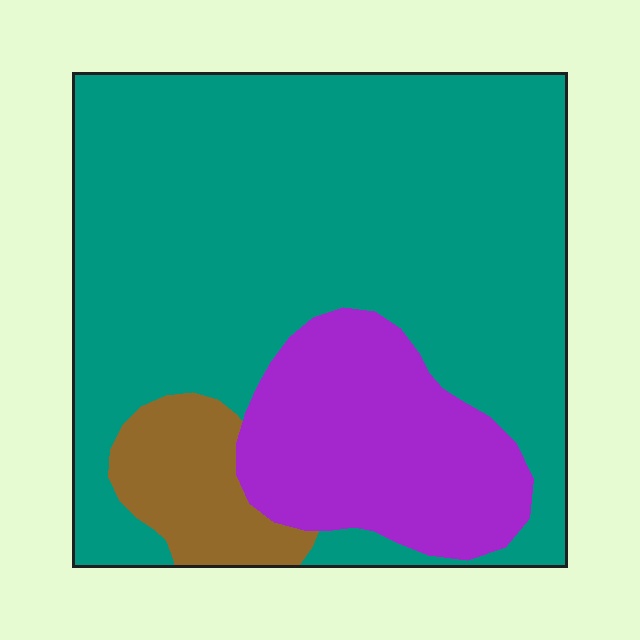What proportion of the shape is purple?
Purple takes up about one fifth (1/5) of the shape.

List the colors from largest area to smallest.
From largest to smallest: teal, purple, brown.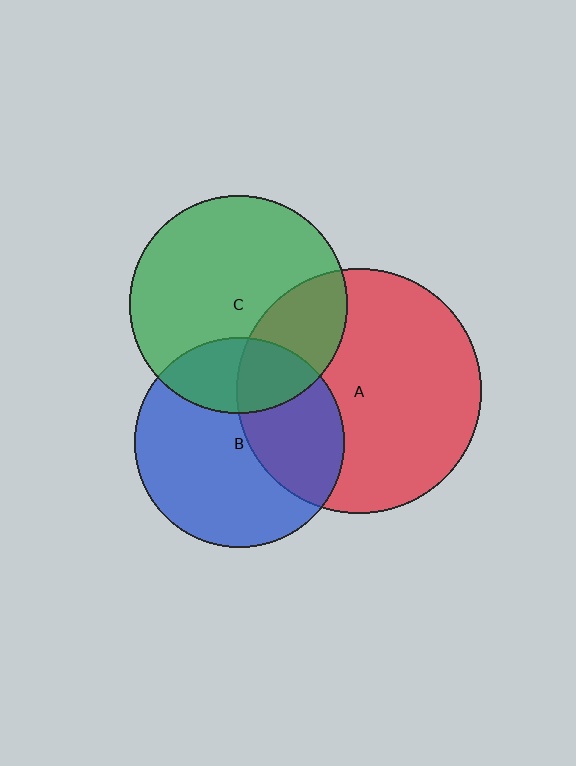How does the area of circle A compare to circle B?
Approximately 1.4 times.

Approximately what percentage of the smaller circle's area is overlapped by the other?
Approximately 25%.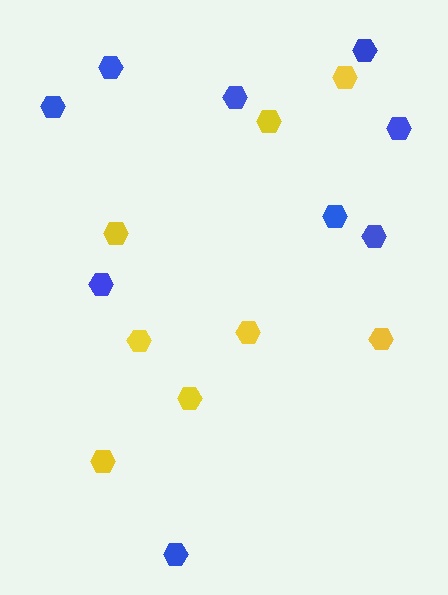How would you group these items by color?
There are 2 groups: one group of yellow hexagons (8) and one group of blue hexagons (9).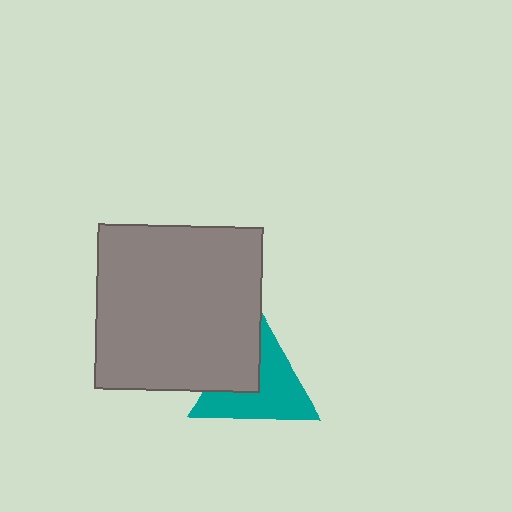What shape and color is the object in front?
The object in front is a gray square.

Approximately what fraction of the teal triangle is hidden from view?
Roughly 36% of the teal triangle is hidden behind the gray square.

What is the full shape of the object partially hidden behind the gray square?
The partially hidden object is a teal triangle.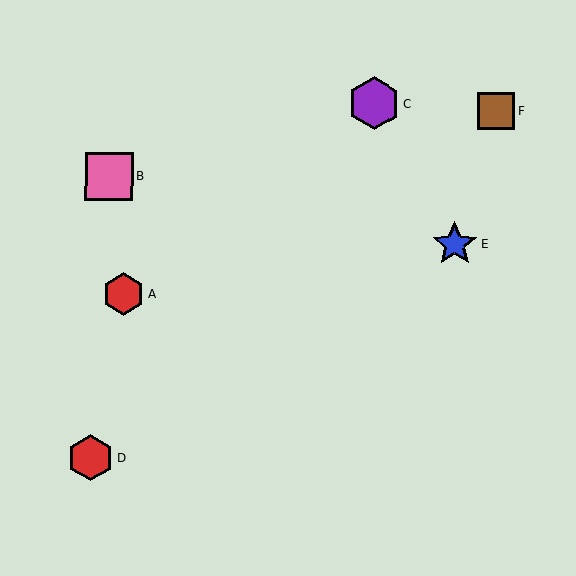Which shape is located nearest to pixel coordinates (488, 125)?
The brown square (labeled F) at (496, 111) is nearest to that location.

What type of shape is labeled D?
Shape D is a red hexagon.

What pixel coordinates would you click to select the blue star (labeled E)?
Click at (455, 244) to select the blue star E.